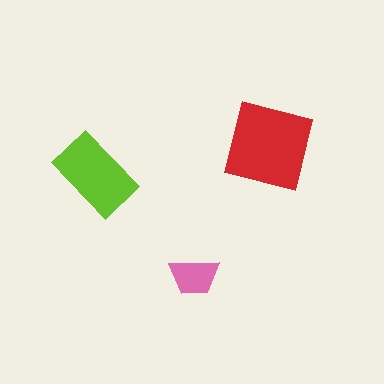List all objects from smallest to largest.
The pink trapezoid, the lime rectangle, the red square.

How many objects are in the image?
There are 3 objects in the image.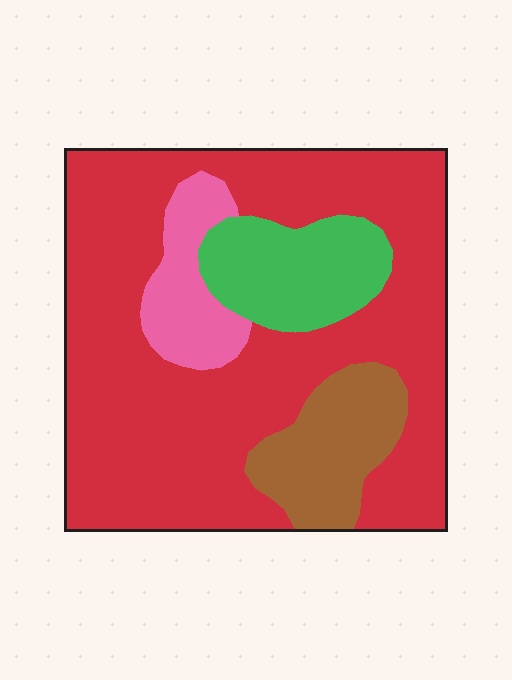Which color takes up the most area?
Red, at roughly 70%.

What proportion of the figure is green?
Green takes up about one eighth (1/8) of the figure.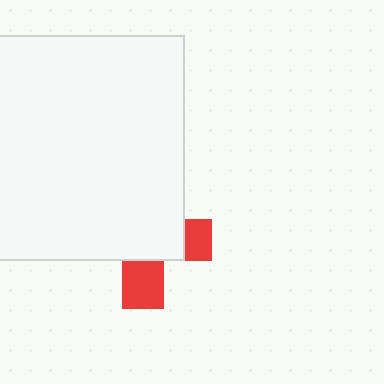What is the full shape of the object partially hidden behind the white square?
The partially hidden object is a red cross.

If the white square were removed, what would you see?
You would see the complete red cross.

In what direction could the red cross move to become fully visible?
The red cross could move down. That would shift it out from behind the white square entirely.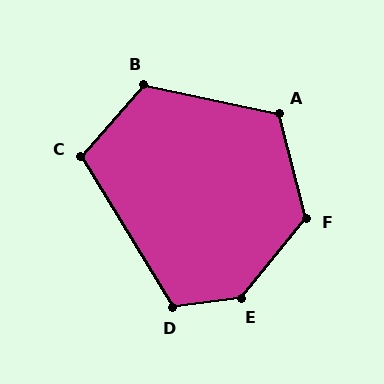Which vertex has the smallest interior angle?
C, at approximately 107 degrees.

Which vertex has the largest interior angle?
E, at approximately 137 degrees.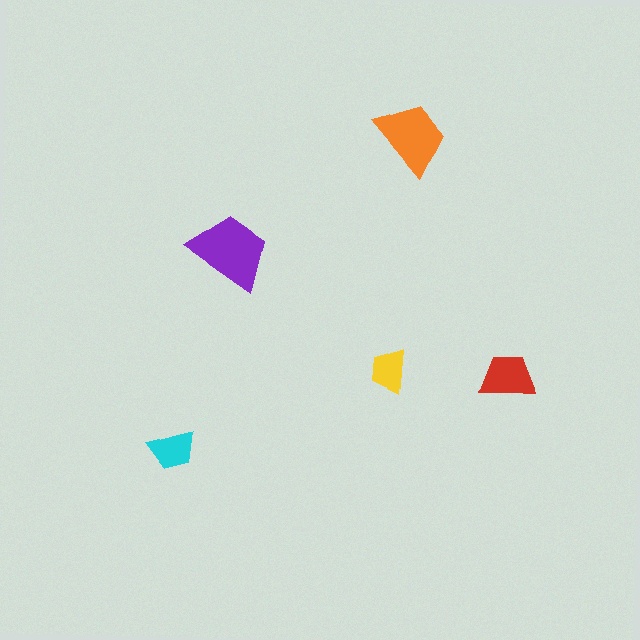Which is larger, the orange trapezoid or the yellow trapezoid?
The orange one.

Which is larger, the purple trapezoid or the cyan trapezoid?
The purple one.